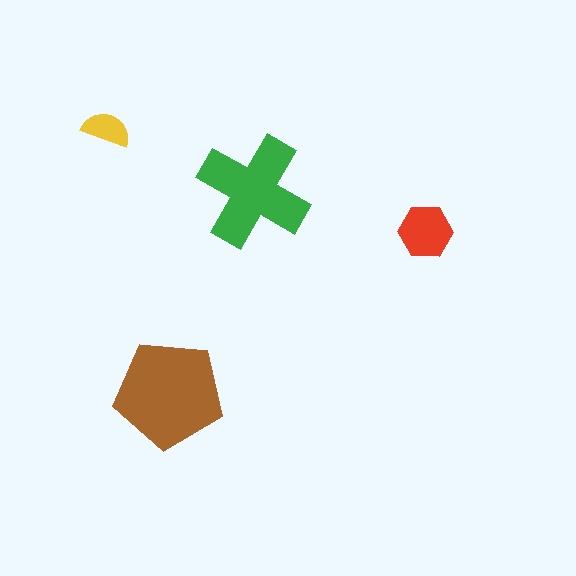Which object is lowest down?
The brown pentagon is bottommost.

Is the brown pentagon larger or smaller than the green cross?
Larger.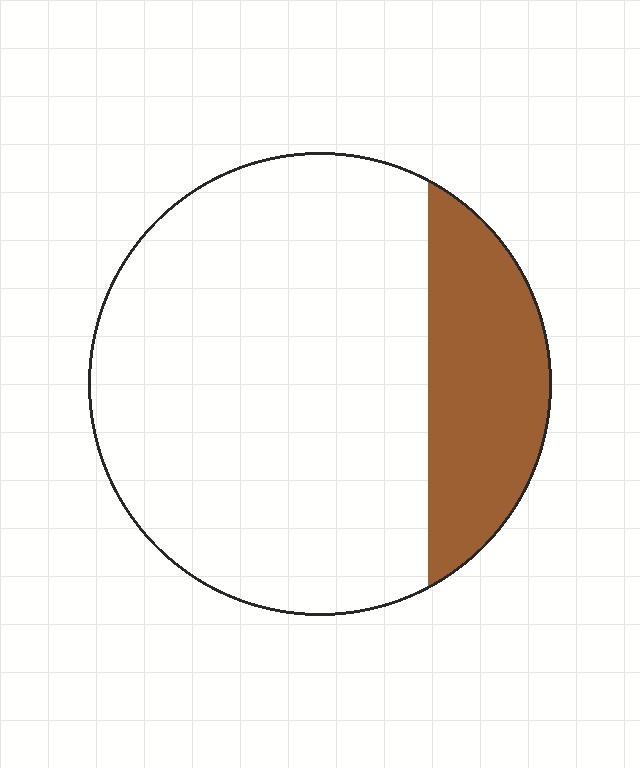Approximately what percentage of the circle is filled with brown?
Approximately 20%.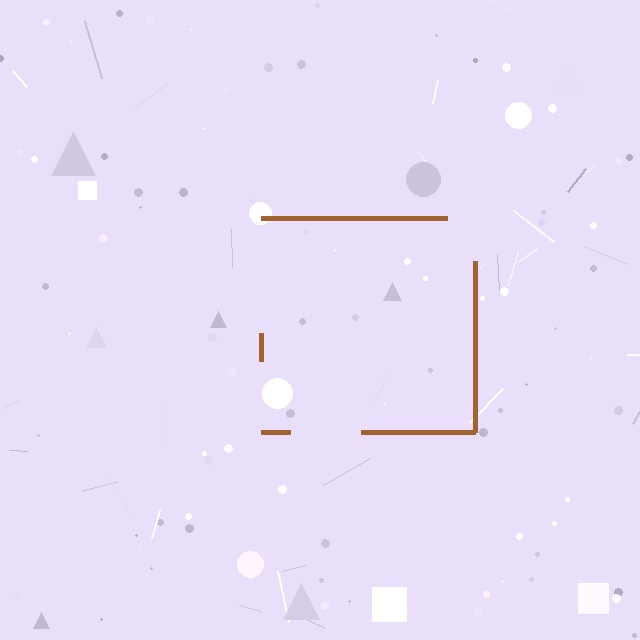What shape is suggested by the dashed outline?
The dashed outline suggests a square.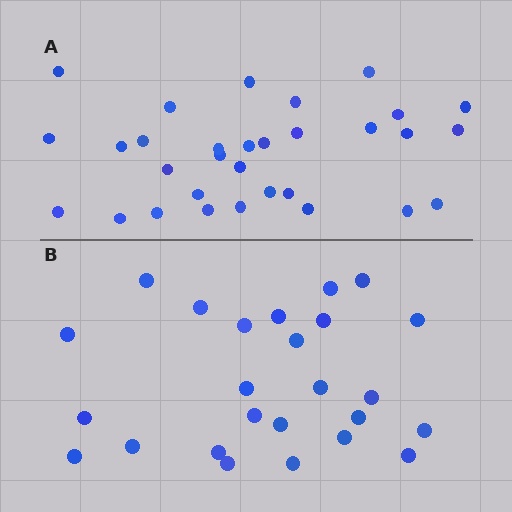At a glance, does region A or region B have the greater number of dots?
Region A (the top region) has more dots.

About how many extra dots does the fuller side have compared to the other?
Region A has about 6 more dots than region B.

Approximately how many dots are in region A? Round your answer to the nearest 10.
About 30 dots. (The exact count is 31, which rounds to 30.)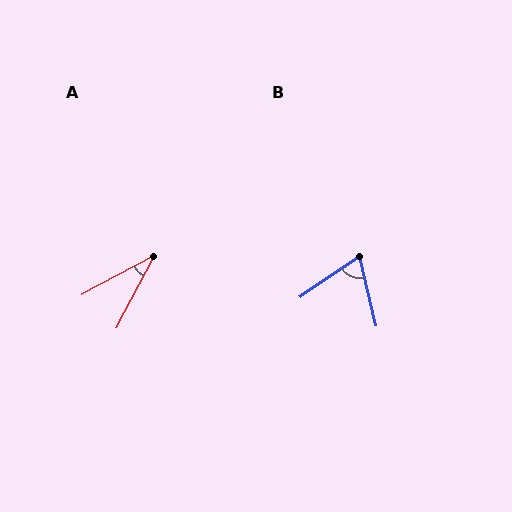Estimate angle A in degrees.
Approximately 34 degrees.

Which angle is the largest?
B, at approximately 69 degrees.